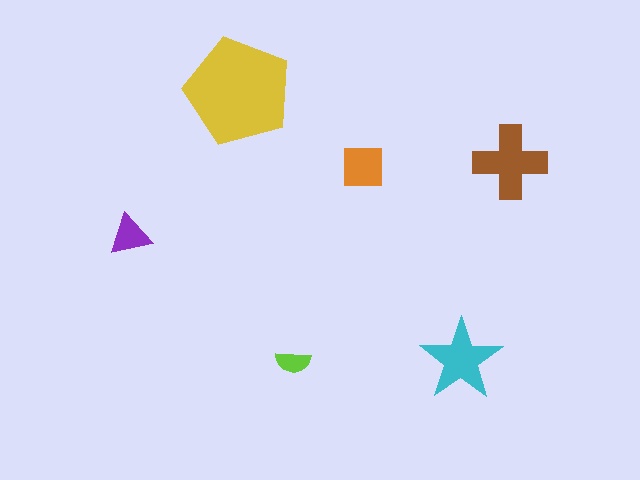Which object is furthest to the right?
The brown cross is rightmost.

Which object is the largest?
The yellow pentagon.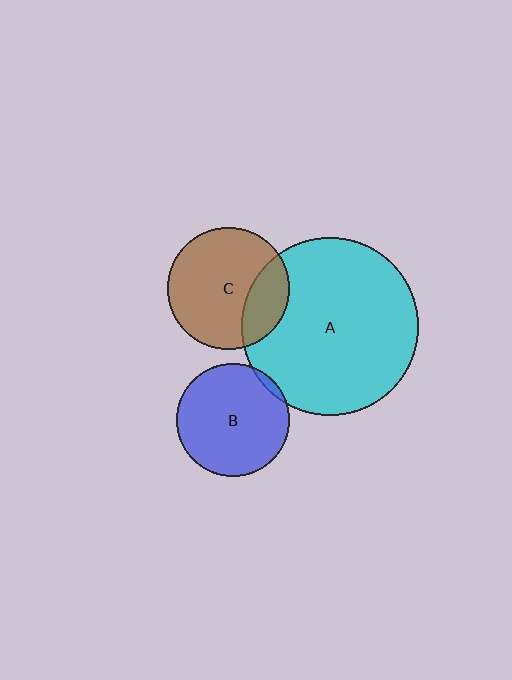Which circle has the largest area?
Circle A (cyan).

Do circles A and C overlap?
Yes.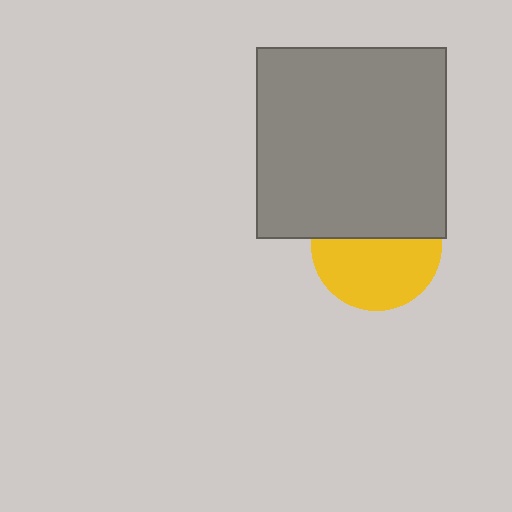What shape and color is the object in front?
The object in front is a gray square.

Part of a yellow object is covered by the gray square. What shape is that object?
It is a circle.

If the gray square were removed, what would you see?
You would see the complete yellow circle.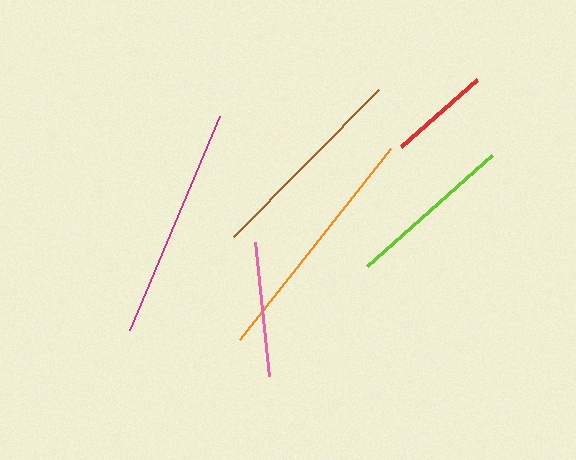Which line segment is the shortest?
The red line is the shortest at approximately 102 pixels.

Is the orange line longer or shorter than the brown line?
The orange line is longer than the brown line.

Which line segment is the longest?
The orange line is the longest at approximately 243 pixels.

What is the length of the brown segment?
The brown segment is approximately 207 pixels long.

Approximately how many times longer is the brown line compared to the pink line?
The brown line is approximately 1.5 times the length of the pink line.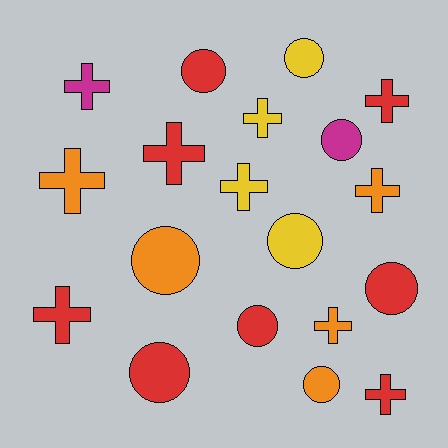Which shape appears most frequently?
Cross, with 10 objects.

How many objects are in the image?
There are 19 objects.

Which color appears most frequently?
Red, with 8 objects.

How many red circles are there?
There are 4 red circles.